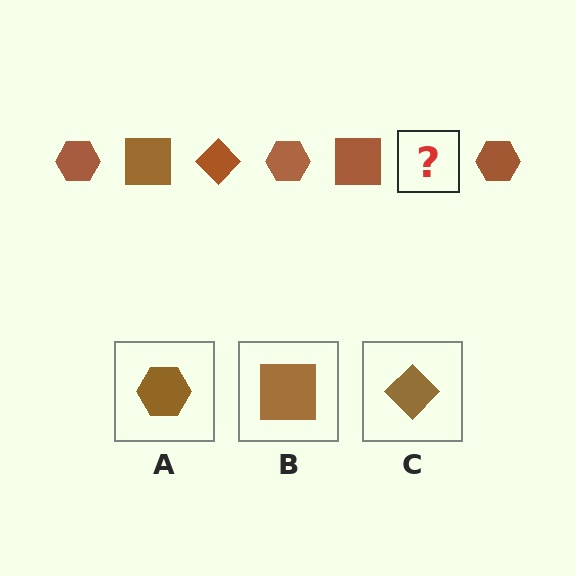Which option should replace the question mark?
Option C.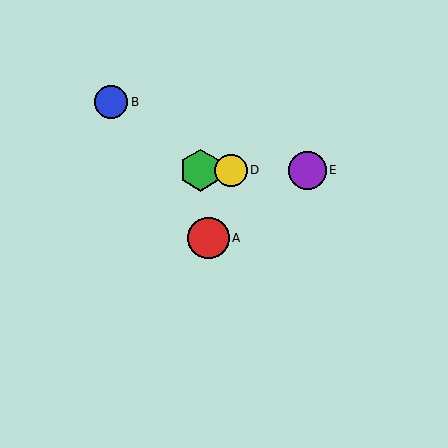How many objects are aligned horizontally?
3 objects (C, D, E) are aligned horizontally.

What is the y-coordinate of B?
Object B is at y≈102.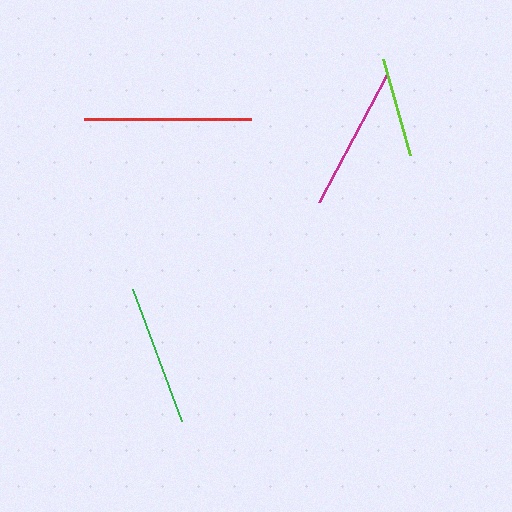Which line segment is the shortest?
The lime line is the shortest at approximately 100 pixels.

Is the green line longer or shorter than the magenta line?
The magenta line is longer than the green line.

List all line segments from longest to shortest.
From longest to shortest: red, magenta, green, lime.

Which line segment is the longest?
The red line is the longest at approximately 167 pixels.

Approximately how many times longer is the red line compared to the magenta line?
The red line is approximately 1.2 times the length of the magenta line.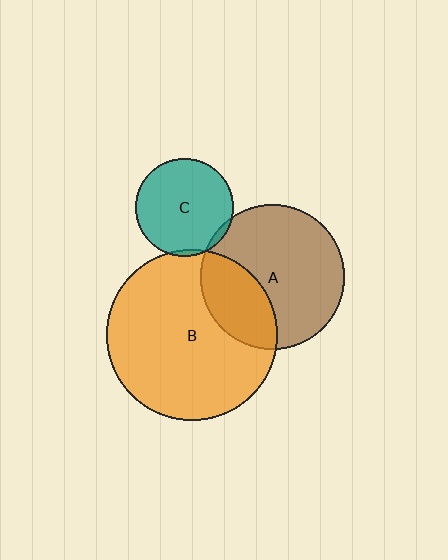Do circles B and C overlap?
Yes.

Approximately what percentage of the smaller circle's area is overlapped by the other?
Approximately 5%.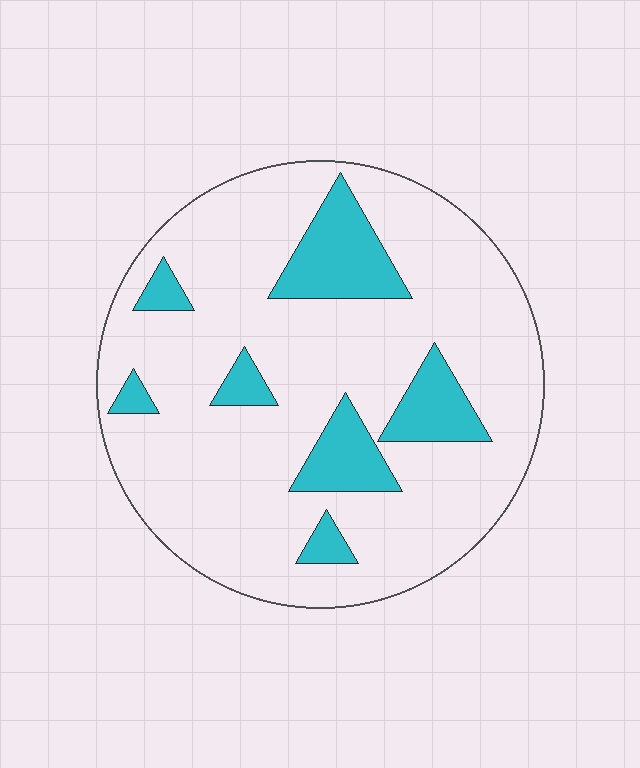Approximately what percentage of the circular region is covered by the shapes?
Approximately 20%.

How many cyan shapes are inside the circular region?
7.